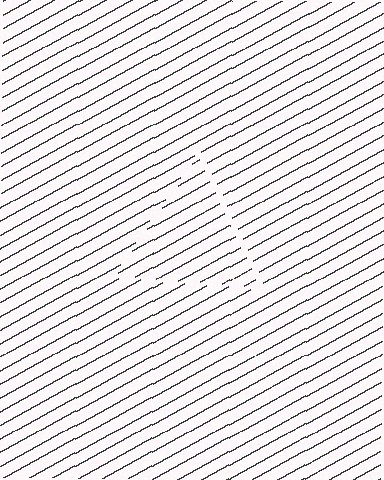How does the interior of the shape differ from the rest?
The interior of the shape contains the same grating, shifted by half a period — the contour is defined by the phase discontinuity where line-ends from the inner and outer gratings abut.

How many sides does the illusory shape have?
3 sides — the line-ends trace a triangle.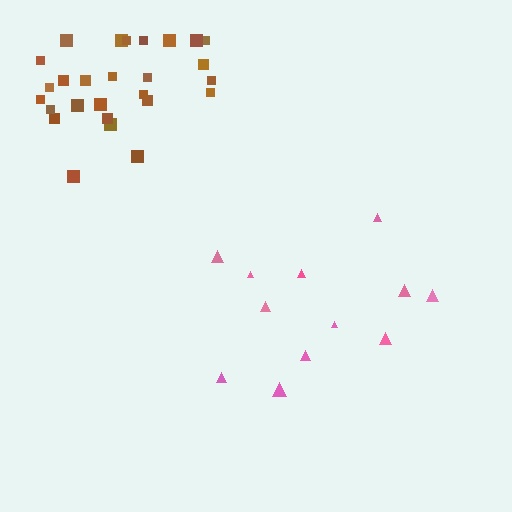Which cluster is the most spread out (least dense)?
Pink.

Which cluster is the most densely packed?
Brown.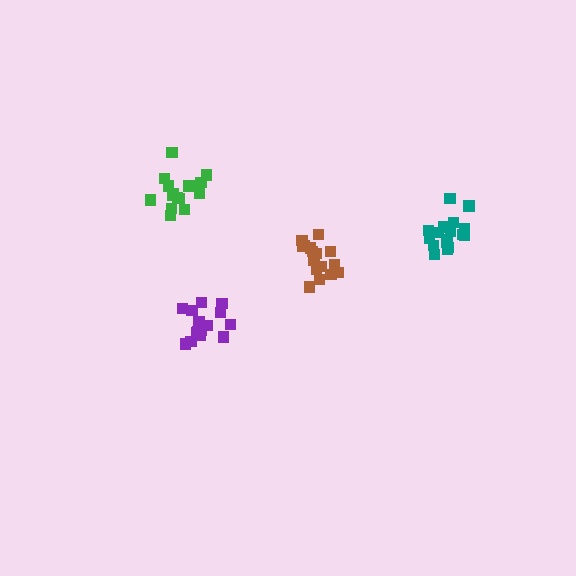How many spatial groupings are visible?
There are 4 spatial groupings.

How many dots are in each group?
Group 1: 15 dots, Group 2: 16 dots, Group 3: 18 dots, Group 4: 15 dots (64 total).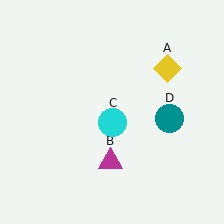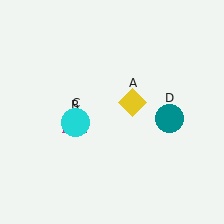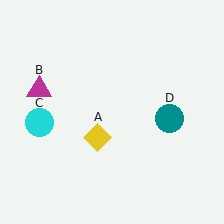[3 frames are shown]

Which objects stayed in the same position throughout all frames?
Teal circle (object D) remained stationary.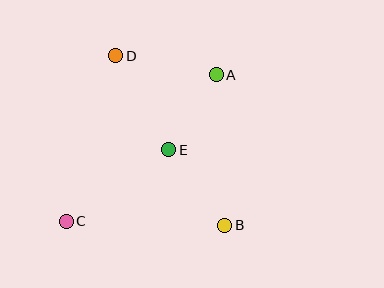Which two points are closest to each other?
Points A and E are closest to each other.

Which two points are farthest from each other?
Points A and C are farthest from each other.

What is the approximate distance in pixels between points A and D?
The distance between A and D is approximately 103 pixels.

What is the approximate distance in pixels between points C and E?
The distance between C and E is approximately 125 pixels.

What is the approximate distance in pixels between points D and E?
The distance between D and E is approximately 108 pixels.